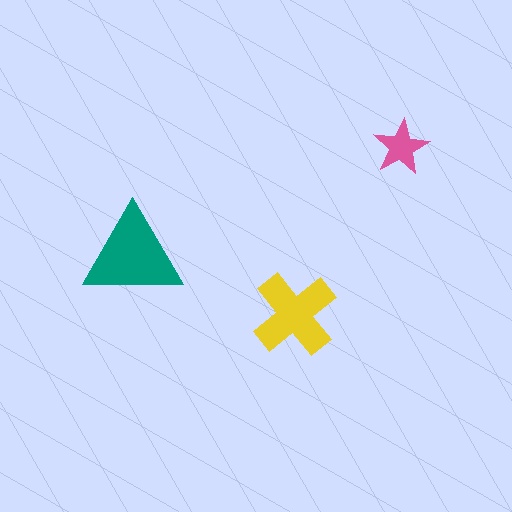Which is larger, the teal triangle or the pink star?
The teal triangle.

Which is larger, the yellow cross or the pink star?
The yellow cross.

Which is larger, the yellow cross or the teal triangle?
The teal triangle.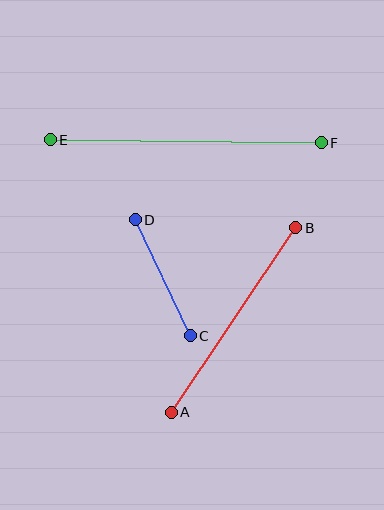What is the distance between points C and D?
The distance is approximately 129 pixels.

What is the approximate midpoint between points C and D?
The midpoint is at approximately (163, 278) pixels.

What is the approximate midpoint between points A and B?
The midpoint is at approximately (233, 320) pixels.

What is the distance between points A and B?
The distance is approximately 223 pixels.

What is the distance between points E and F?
The distance is approximately 271 pixels.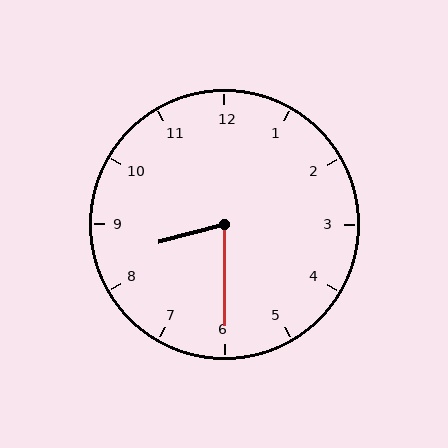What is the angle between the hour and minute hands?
Approximately 75 degrees.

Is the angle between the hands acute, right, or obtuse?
It is acute.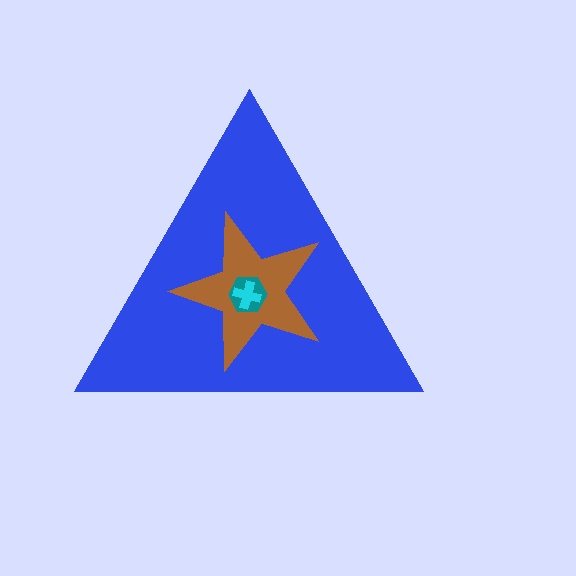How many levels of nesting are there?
4.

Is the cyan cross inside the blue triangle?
Yes.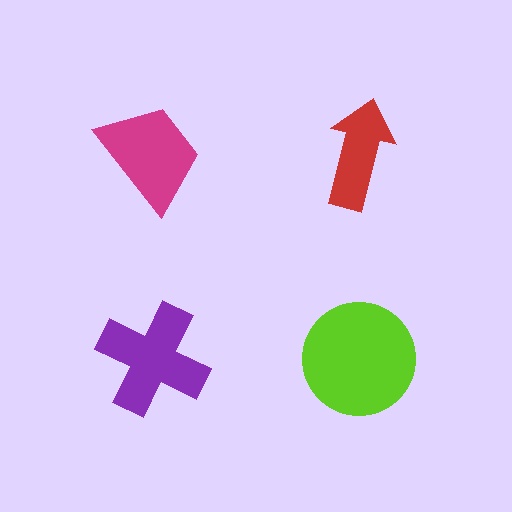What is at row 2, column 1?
A purple cross.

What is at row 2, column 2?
A lime circle.